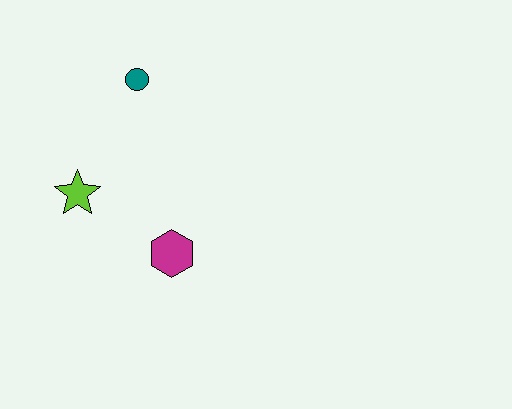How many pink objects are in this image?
There are no pink objects.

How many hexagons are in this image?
There is 1 hexagon.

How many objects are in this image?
There are 3 objects.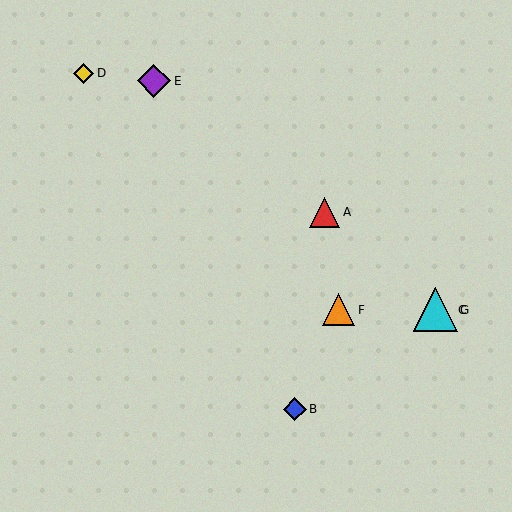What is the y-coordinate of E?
Object E is at y≈81.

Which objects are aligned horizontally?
Objects C, F, G are aligned horizontally.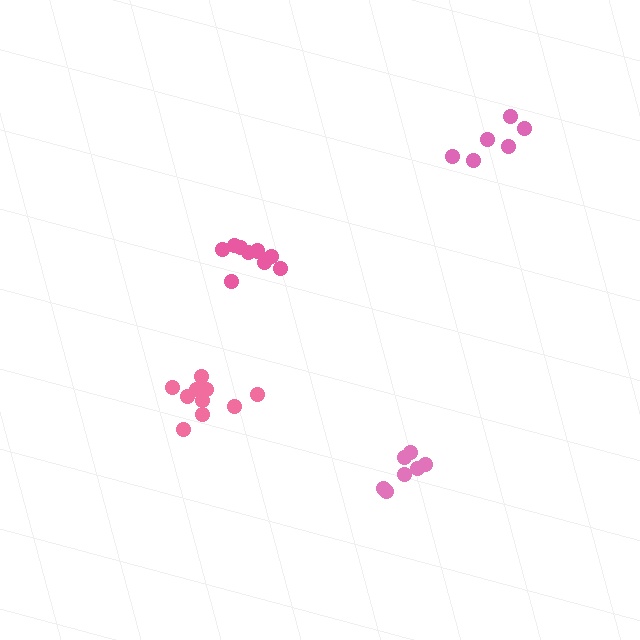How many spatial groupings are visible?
There are 4 spatial groupings.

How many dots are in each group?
Group 1: 10 dots, Group 2: 6 dots, Group 3: 7 dots, Group 4: 10 dots (33 total).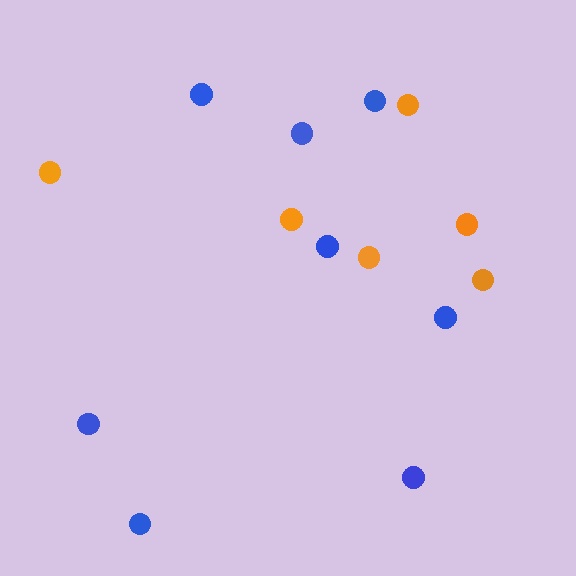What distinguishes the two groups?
There are 2 groups: one group of blue circles (8) and one group of orange circles (6).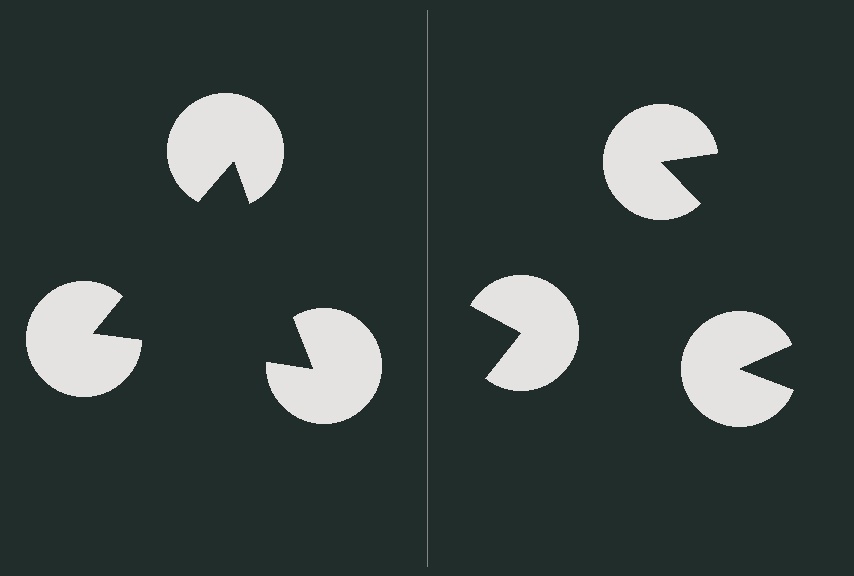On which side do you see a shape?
An illusory triangle appears on the left side. On the right side the wedge cuts are rotated, so no coherent shape forms.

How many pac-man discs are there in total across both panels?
6 — 3 on each side.